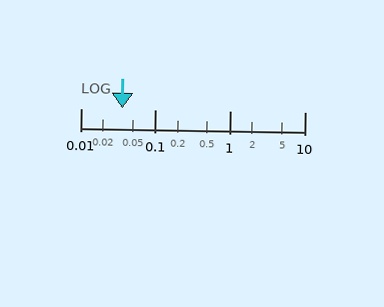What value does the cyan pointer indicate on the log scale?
The pointer indicates approximately 0.036.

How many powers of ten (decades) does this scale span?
The scale spans 3 decades, from 0.01 to 10.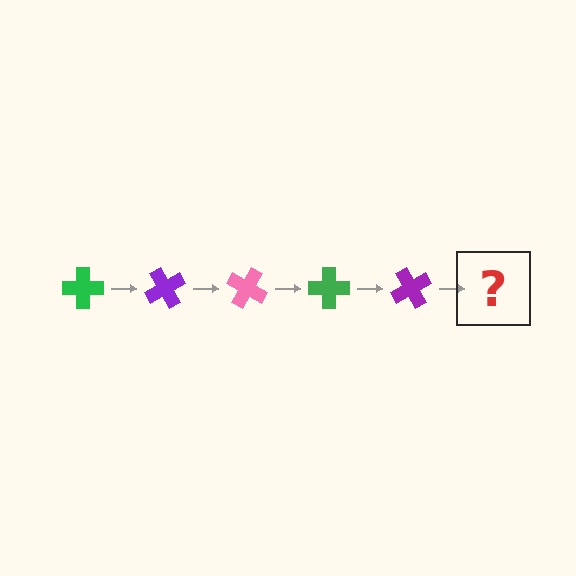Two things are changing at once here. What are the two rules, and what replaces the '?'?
The two rules are that it rotates 60 degrees each step and the color cycles through green, purple, and pink. The '?' should be a pink cross, rotated 300 degrees from the start.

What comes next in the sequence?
The next element should be a pink cross, rotated 300 degrees from the start.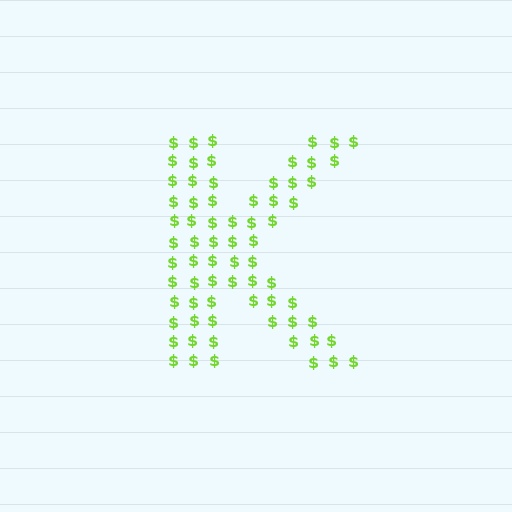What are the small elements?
The small elements are dollar signs.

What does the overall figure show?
The overall figure shows the letter K.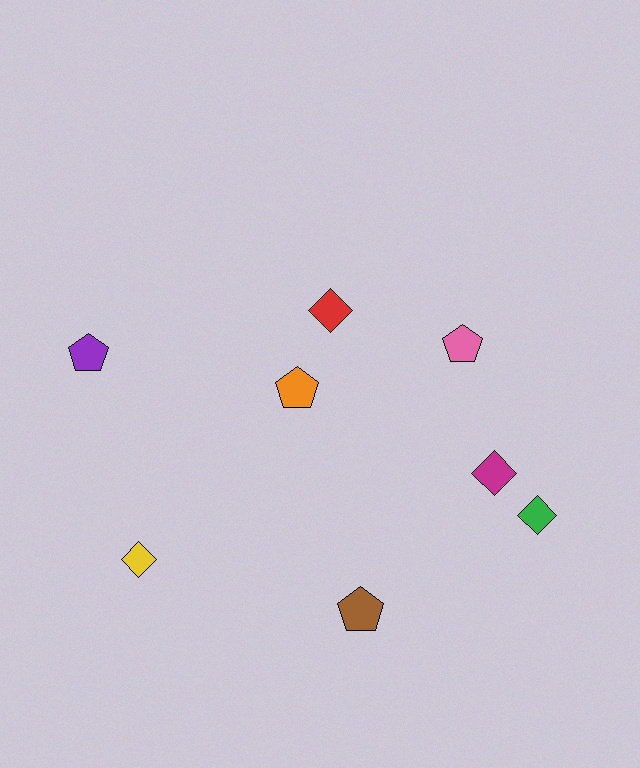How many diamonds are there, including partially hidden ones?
There are 4 diamonds.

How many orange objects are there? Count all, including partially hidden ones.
There is 1 orange object.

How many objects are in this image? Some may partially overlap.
There are 8 objects.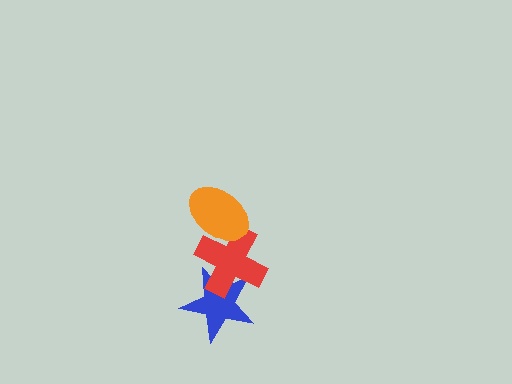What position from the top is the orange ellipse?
The orange ellipse is 1st from the top.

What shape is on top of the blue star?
The red cross is on top of the blue star.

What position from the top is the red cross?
The red cross is 2nd from the top.